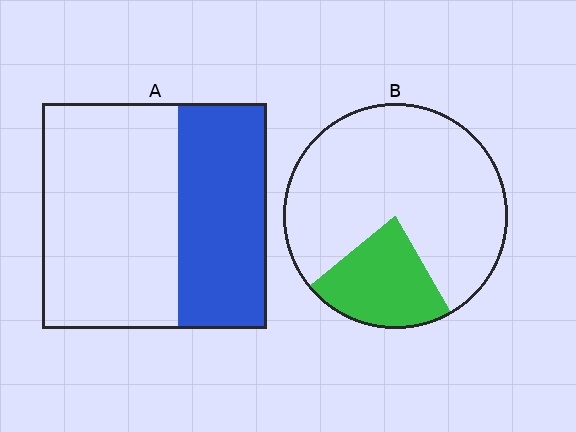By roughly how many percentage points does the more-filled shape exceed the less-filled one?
By roughly 15 percentage points (A over B).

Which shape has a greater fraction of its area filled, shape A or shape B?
Shape A.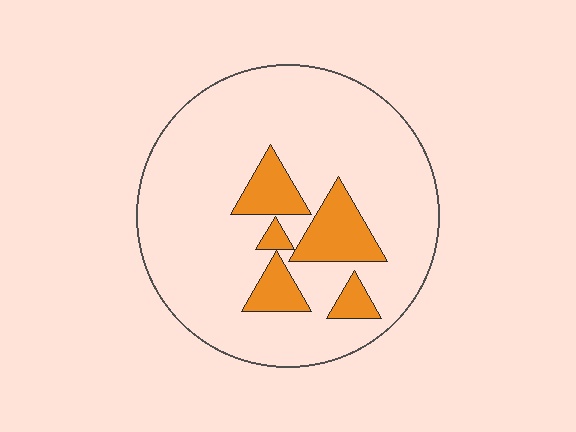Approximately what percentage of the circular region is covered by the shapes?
Approximately 15%.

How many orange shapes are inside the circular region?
5.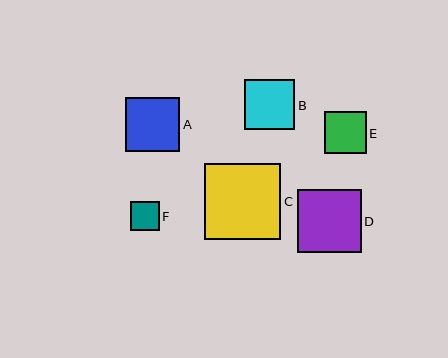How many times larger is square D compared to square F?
Square D is approximately 2.2 times the size of square F.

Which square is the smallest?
Square F is the smallest with a size of approximately 28 pixels.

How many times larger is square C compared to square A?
Square C is approximately 1.4 times the size of square A.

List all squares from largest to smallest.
From largest to smallest: C, D, A, B, E, F.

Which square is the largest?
Square C is the largest with a size of approximately 76 pixels.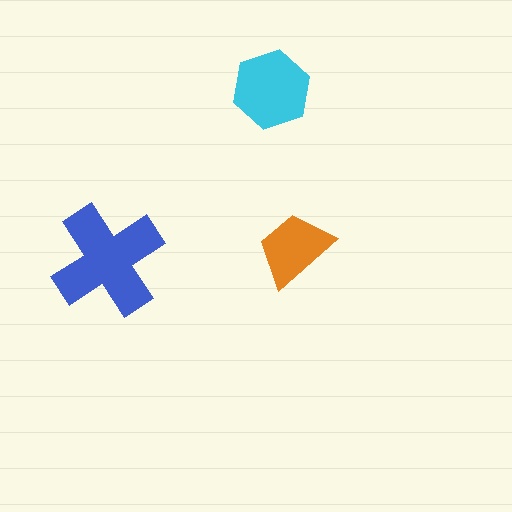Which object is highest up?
The cyan hexagon is topmost.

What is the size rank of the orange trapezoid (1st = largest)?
3rd.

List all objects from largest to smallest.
The blue cross, the cyan hexagon, the orange trapezoid.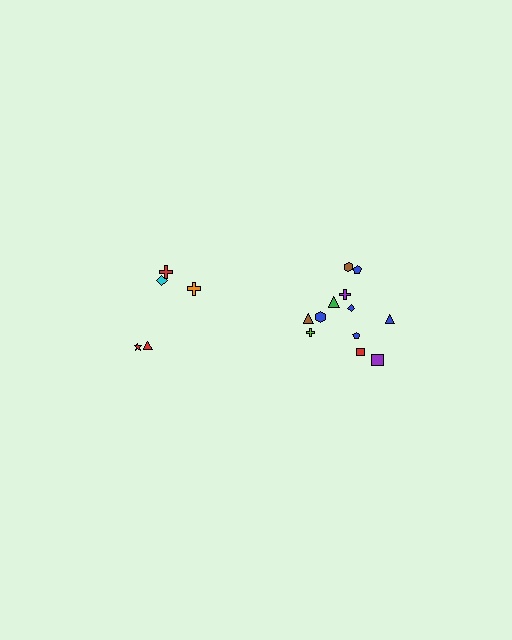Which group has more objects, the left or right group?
The right group.